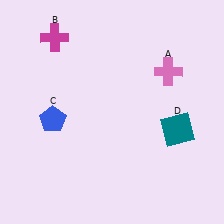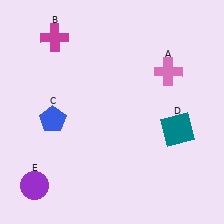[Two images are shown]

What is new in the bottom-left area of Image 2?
A purple circle (E) was added in the bottom-left area of Image 2.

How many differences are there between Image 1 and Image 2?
There is 1 difference between the two images.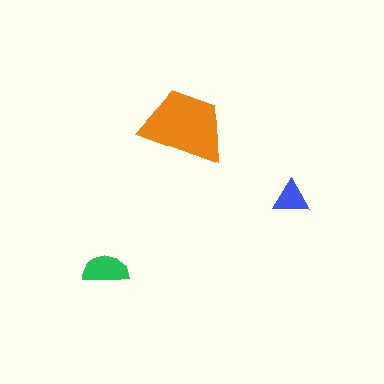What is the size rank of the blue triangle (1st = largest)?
3rd.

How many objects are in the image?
There are 3 objects in the image.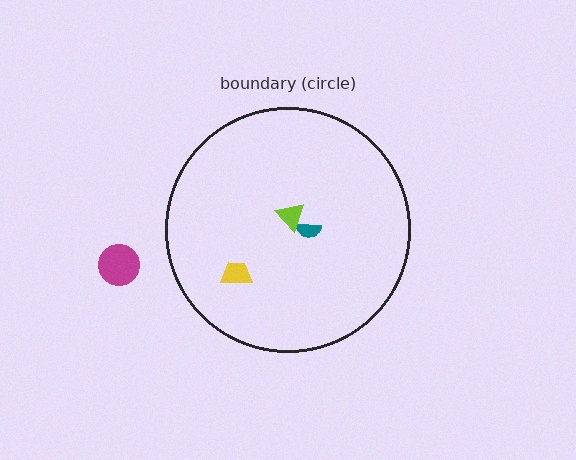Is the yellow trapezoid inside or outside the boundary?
Inside.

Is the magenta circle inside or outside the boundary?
Outside.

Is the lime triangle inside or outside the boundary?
Inside.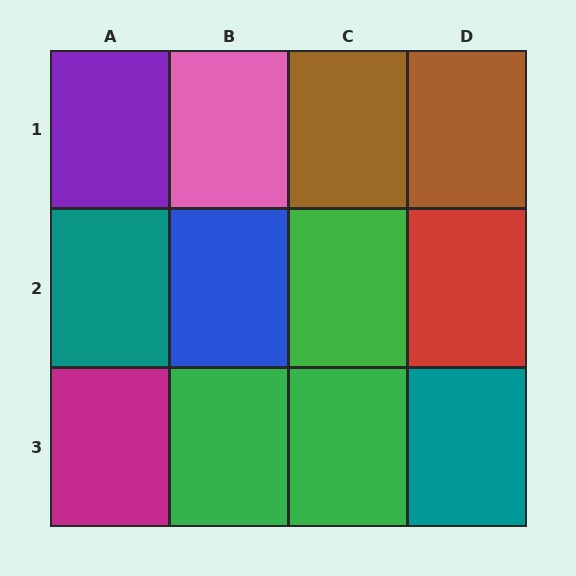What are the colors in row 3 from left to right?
Magenta, green, green, teal.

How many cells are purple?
1 cell is purple.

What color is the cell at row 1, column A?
Purple.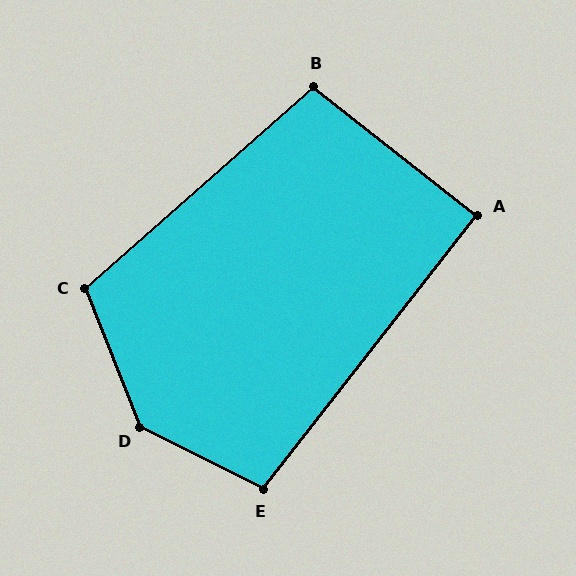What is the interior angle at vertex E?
Approximately 101 degrees (obtuse).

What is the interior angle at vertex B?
Approximately 100 degrees (obtuse).